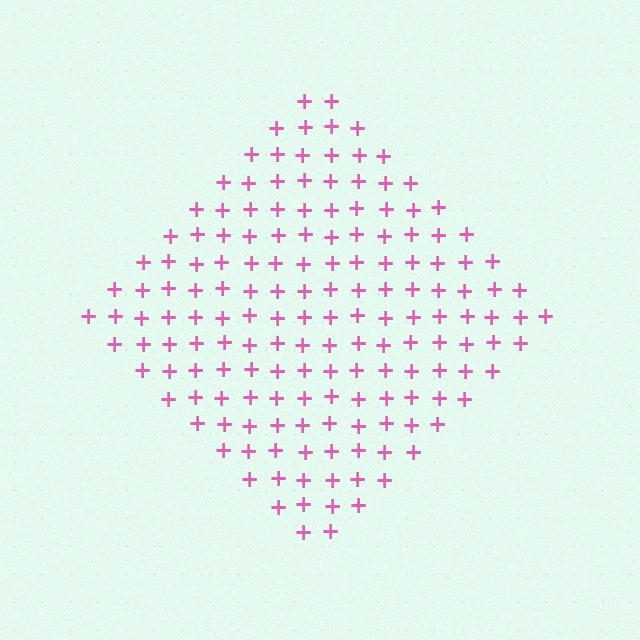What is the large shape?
The large shape is a diamond.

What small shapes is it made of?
It is made of small plus signs.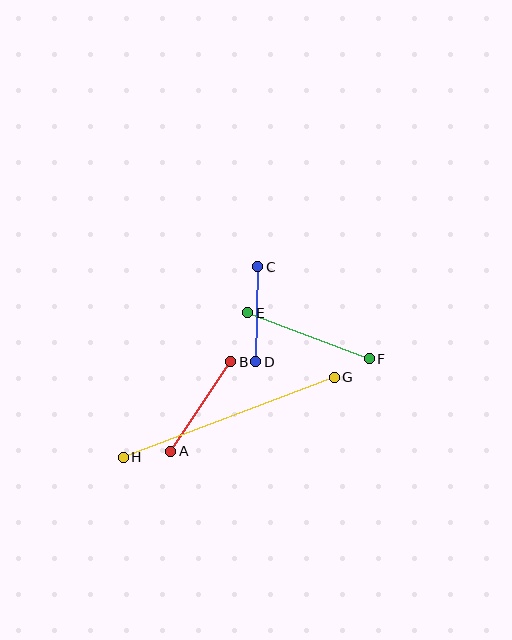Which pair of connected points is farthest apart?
Points G and H are farthest apart.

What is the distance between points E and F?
The distance is approximately 130 pixels.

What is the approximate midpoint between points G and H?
The midpoint is at approximately (229, 417) pixels.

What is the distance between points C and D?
The distance is approximately 95 pixels.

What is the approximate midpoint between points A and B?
The midpoint is at approximately (201, 406) pixels.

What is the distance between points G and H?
The distance is approximately 226 pixels.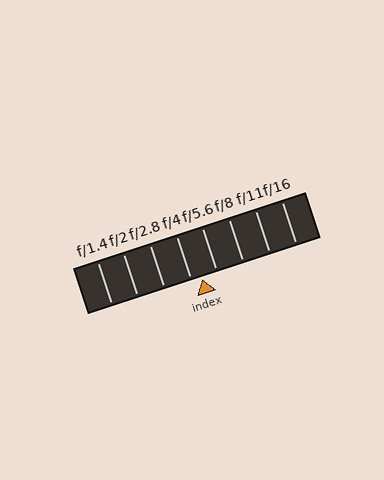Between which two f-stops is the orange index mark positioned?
The index mark is between f/4 and f/5.6.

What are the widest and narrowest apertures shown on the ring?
The widest aperture shown is f/1.4 and the narrowest is f/16.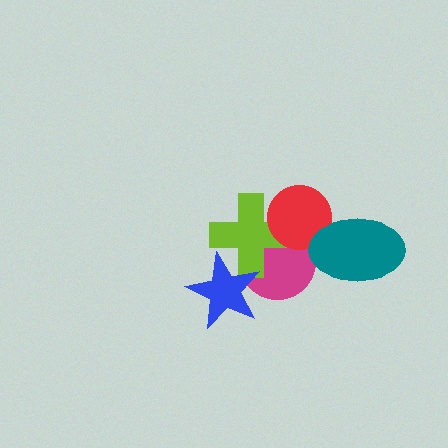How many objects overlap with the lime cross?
3 objects overlap with the lime cross.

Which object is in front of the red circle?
The teal ellipse is in front of the red circle.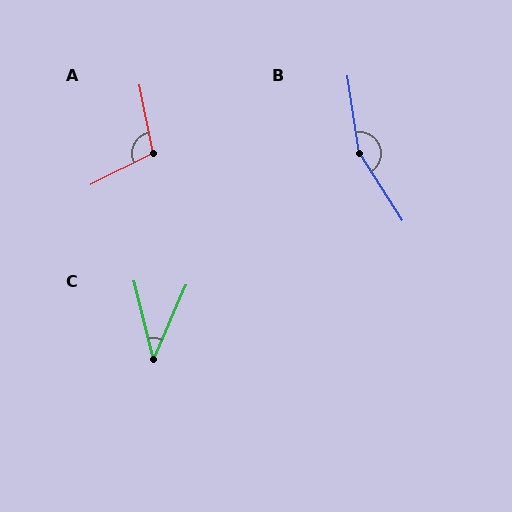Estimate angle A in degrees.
Approximately 106 degrees.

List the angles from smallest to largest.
C (38°), A (106°), B (156°).